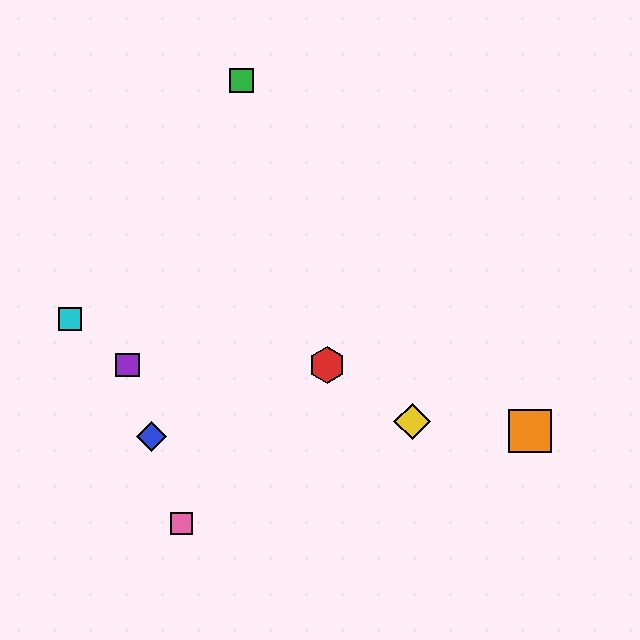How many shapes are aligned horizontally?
2 shapes (the red hexagon, the purple square) are aligned horizontally.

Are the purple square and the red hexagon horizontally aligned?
Yes, both are at y≈365.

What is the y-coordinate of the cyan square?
The cyan square is at y≈319.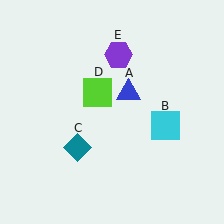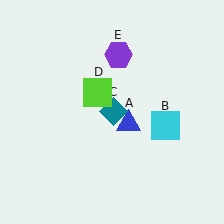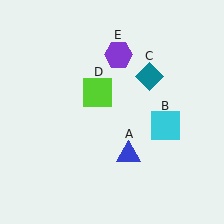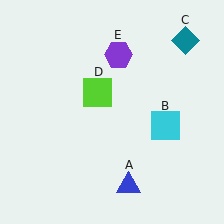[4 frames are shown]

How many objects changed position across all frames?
2 objects changed position: blue triangle (object A), teal diamond (object C).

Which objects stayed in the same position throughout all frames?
Cyan square (object B) and lime square (object D) and purple hexagon (object E) remained stationary.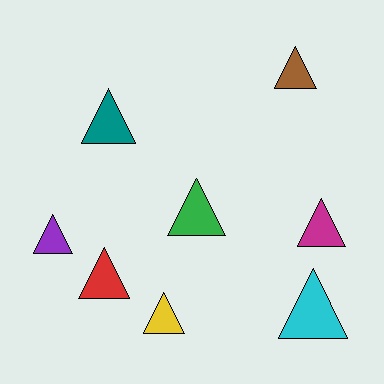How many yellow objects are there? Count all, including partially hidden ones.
There is 1 yellow object.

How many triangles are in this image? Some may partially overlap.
There are 8 triangles.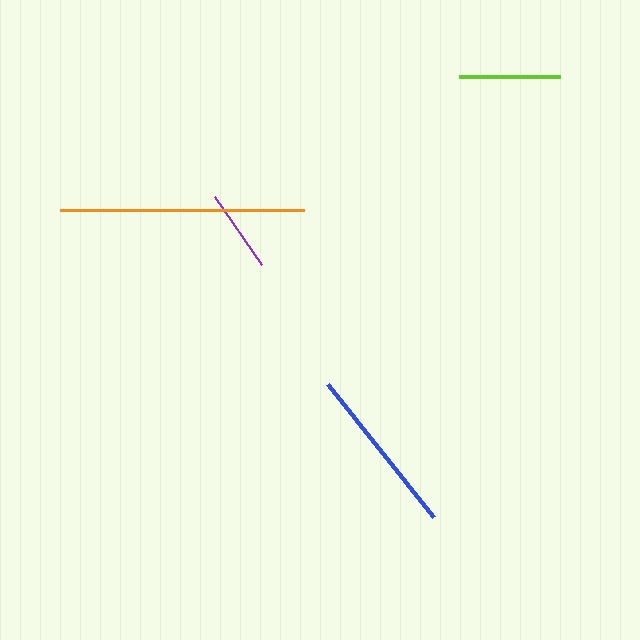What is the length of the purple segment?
The purple segment is approximately 83 pixels long.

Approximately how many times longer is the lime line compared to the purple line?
The lime line is approximately 1.2 times the length of the purple line.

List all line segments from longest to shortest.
From longest to shortest: orange, blue, lime, purple.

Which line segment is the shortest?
The purple line is the shortest at approximately 83 pixels.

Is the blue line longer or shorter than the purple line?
The blue line is longer than the purple line.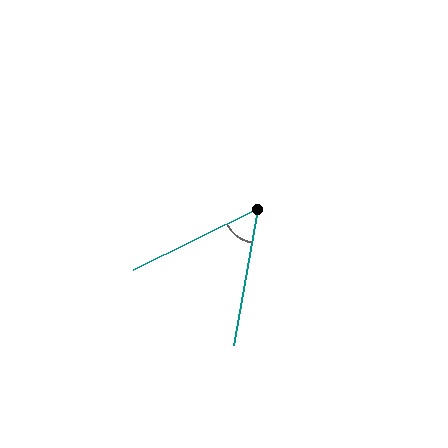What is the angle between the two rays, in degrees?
Approximately 54 degrees.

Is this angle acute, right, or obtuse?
It is acute.